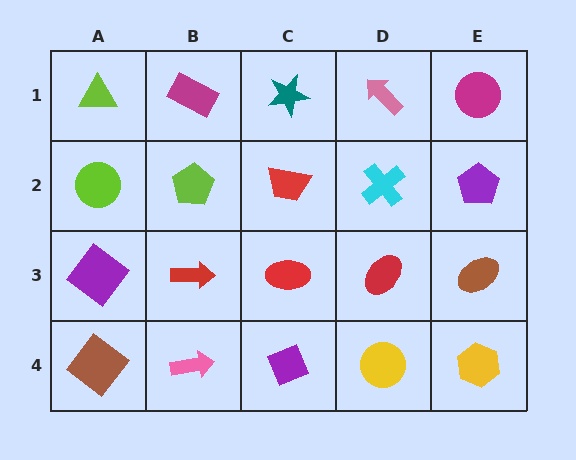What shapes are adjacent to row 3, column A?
A lime circle (row 2, column A), a brown diamond (row 4, column A), a red arrow (row 3, column B).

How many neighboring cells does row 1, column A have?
2.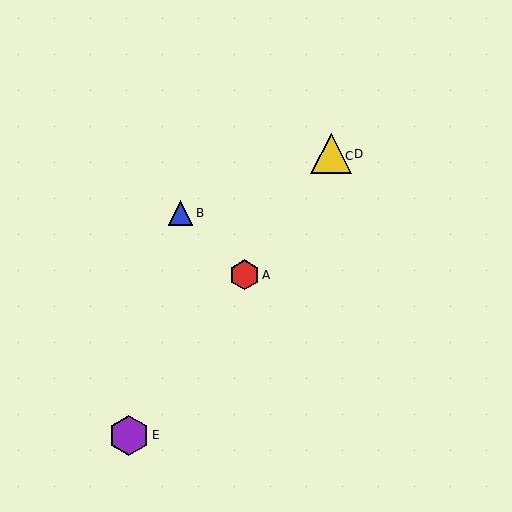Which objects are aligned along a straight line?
Objects A, C, D, E are aligned along a straight line.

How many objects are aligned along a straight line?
4 objects (A, C, D, E) are aligned along a straight line.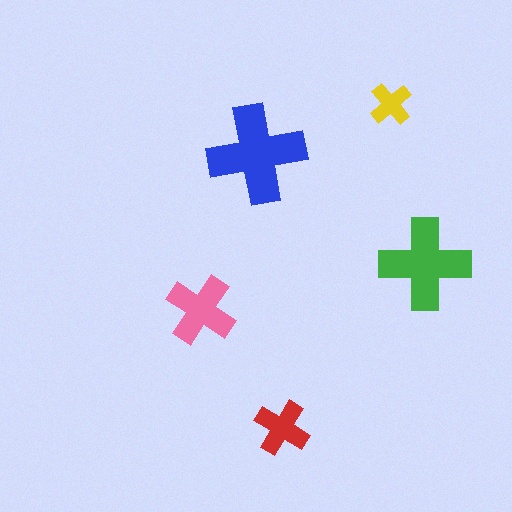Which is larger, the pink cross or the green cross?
The green one.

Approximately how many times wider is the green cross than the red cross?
About 1.5 times wider.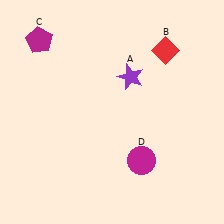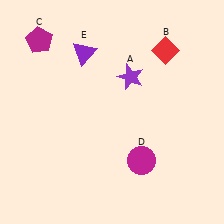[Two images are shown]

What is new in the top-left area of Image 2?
A purple triangle (E) was added in the top-left area of Image 2.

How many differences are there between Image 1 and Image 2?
There is 1 difference between the two images.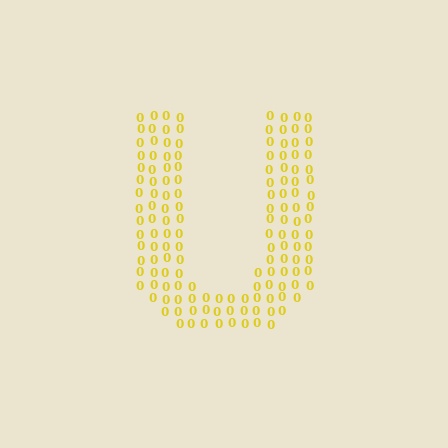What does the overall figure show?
The overall figure shows the letter U.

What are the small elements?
The small elements are digit 0's.